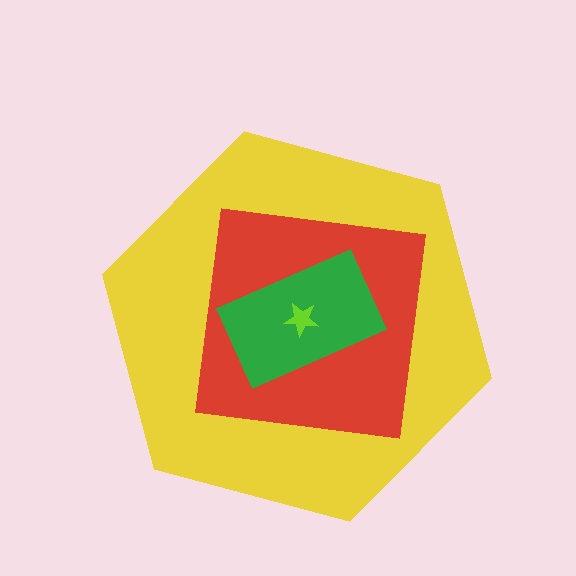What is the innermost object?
The lime star.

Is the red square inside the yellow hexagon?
Yes.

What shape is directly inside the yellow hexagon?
The red square.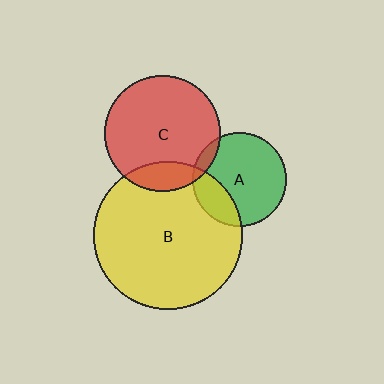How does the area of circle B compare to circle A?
Approximately 2.5 times.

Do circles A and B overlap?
Yes.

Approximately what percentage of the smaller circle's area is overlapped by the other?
Approximately 25%.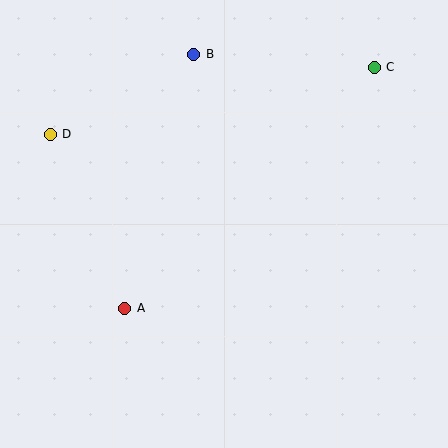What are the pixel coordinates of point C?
Point C is at (374, 67).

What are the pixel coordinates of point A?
Point A is at (125, 308).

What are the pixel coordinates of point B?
Point B is at (194, 54).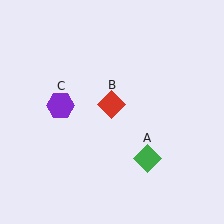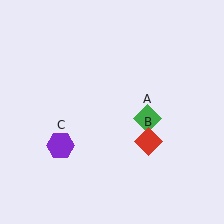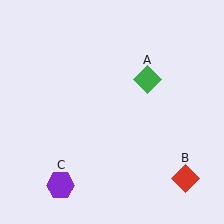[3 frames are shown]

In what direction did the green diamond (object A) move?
The green diamond (object A) moved up.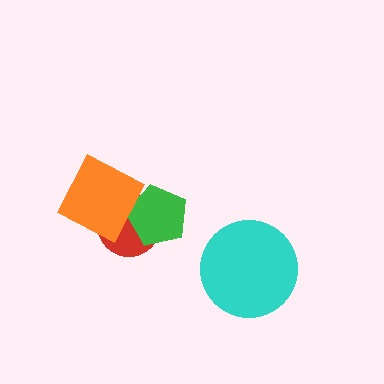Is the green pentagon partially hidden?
No, no other shape covers it.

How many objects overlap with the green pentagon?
1 object overlaps with the green pentagon.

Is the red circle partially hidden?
Yes, it is partially covered by another shape.